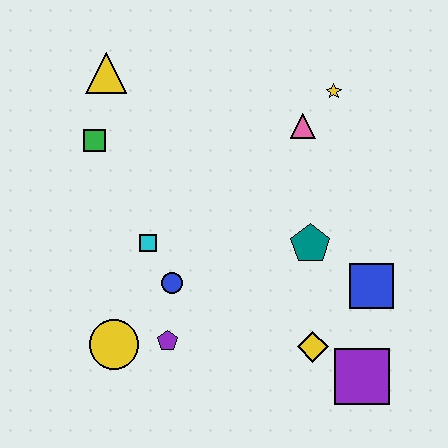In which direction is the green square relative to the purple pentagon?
The green square is above the purple pentagon.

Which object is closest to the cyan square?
The blue circle is closest to the cyan square.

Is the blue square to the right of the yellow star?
Yes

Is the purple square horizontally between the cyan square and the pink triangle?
No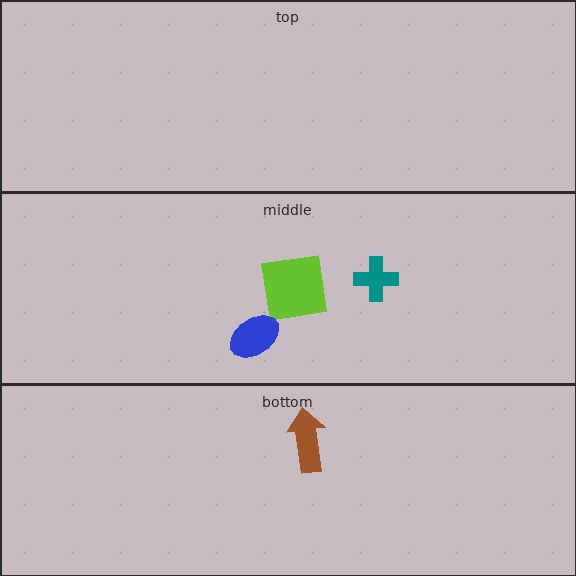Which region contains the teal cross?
The middle region.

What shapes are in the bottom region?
The brown arrow.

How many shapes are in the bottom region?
1.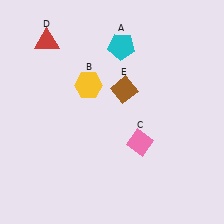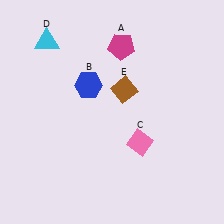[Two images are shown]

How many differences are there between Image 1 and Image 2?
There are 3 differences between the two images.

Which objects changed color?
A changed from cyan to magenta. B changed from yellow to blue. D changed from red to cyan.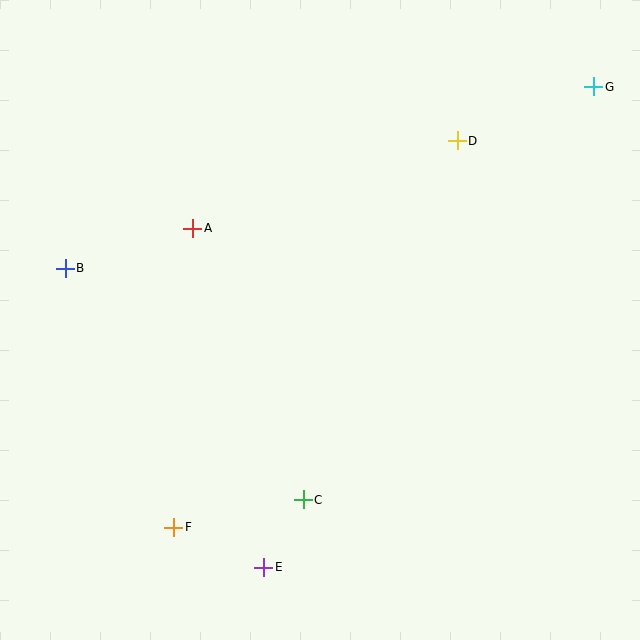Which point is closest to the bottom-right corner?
Point C is closest to the bottom-right corner.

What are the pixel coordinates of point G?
Point G is at (594, 87).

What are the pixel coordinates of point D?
Point D is at (457, 141).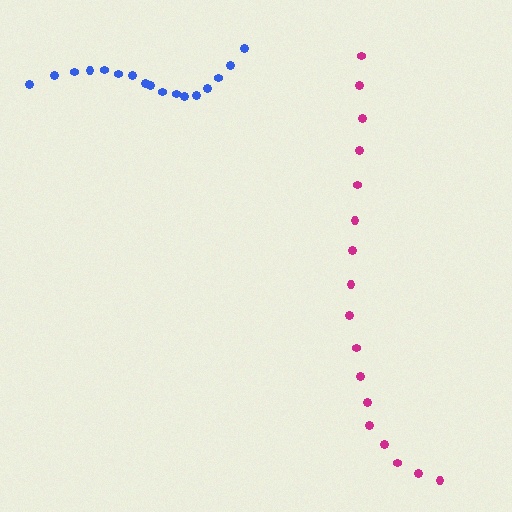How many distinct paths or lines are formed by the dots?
There are 2 distinct paths.